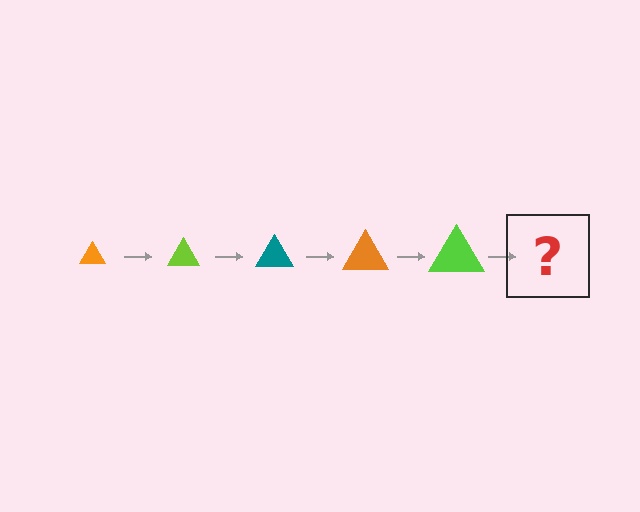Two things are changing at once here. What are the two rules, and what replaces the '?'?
The two rules are that the triangle grows larger each step and the color cycles through orange, lime, and teal. The '?' should be a teal triangle, larger than the previous one.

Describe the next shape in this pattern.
It should be a teal triangle, larger than the previous one.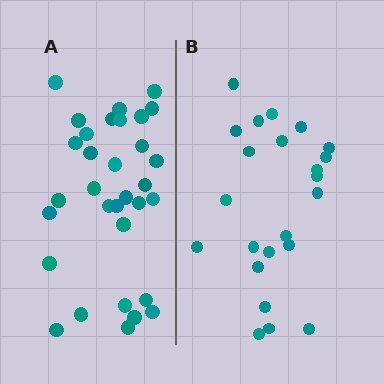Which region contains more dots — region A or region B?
Region A (the left region) has more dots.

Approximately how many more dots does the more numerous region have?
Region A has roughly 8 or so more dots than region B.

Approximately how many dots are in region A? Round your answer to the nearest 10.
About 30 dots. (The exact count is 32, which rounds to 30.)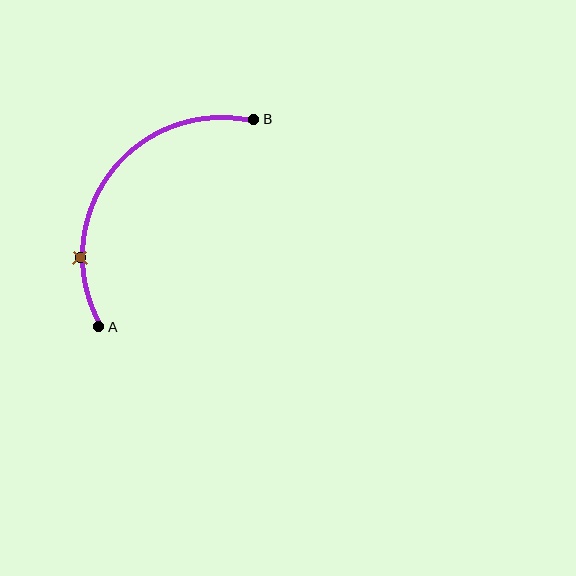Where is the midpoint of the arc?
The arc midpoint is the point on the curve farthest from the straight line joining A and B. It sits above and to the left of that line.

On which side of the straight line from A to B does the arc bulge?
The arc bulges above and to the left of the straight line connecting A and B.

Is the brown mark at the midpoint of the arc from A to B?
No. The brown mark lies on the arc but is closer to endpoint A. The arc midpoint would be at the point on the curve equidistant along the arc from both A and B.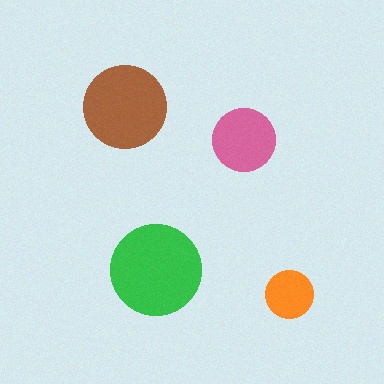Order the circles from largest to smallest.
the green one, the brown one, the pink one, the orange one.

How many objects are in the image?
There are 4 objects in the image.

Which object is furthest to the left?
The brown circle is leftmost.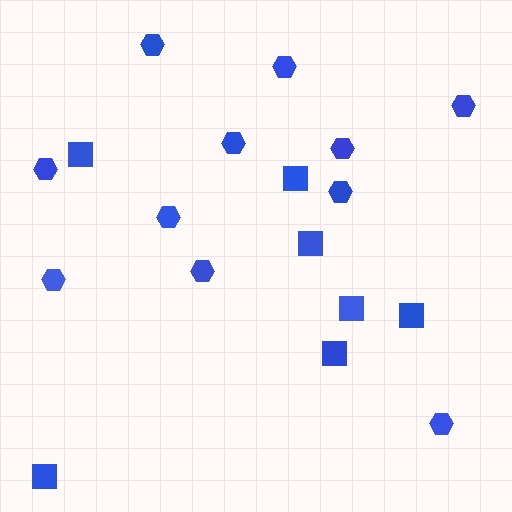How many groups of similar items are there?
There are 2 groups: one group of squares (7) and one group of hexagons (11).